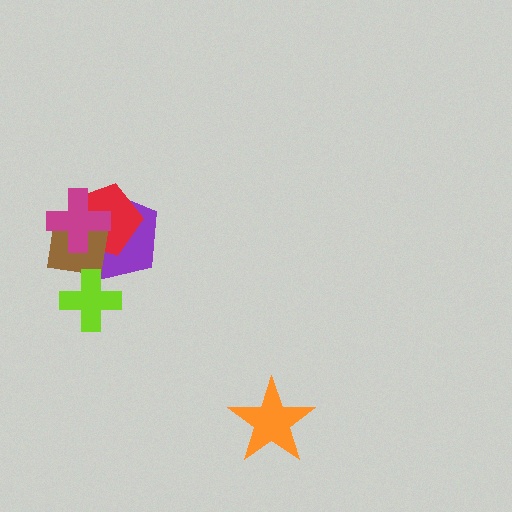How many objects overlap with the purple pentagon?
4 objects overlap with the purple pentagon.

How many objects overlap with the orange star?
0 objects overlap with the orange star.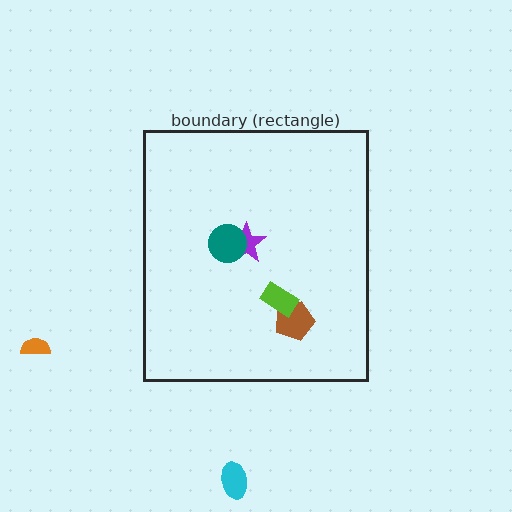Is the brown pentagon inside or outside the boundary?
Inside.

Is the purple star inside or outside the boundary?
Inside.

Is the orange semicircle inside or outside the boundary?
Outside.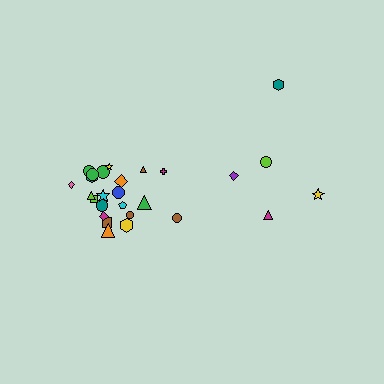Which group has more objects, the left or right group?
The left group.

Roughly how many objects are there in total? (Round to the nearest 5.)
Roughly 25 objects in total.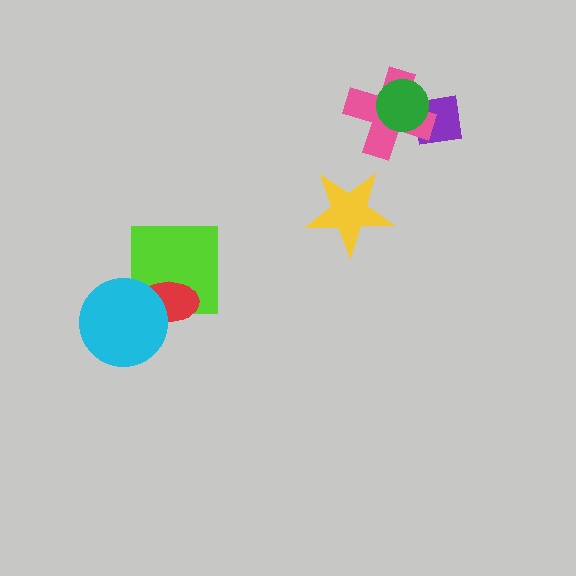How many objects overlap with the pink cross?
2 objects overlap with the pink cross.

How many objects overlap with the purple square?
2 objects overlap with the purple square.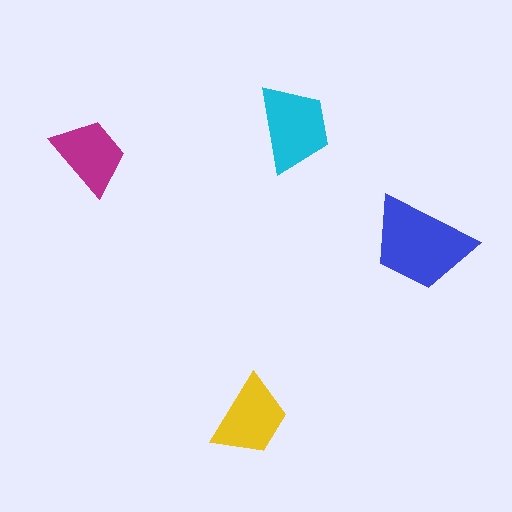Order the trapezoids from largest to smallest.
the blue one, the cyan one, the yellow one, the magenta one.